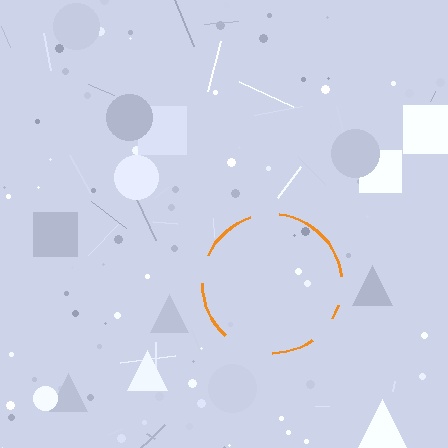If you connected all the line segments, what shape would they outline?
They would outline a circle.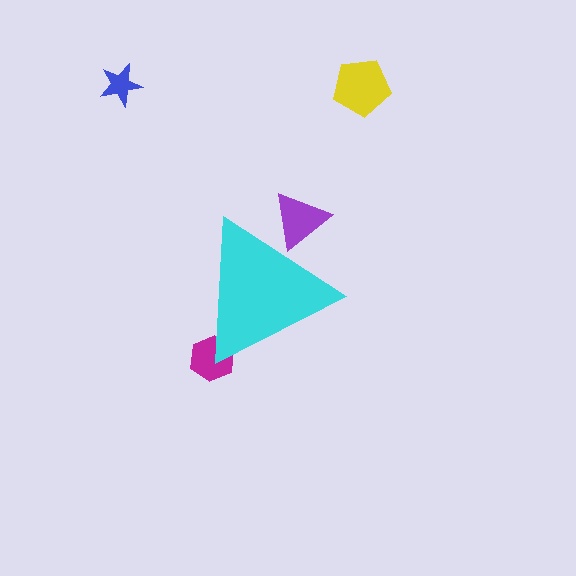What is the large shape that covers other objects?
A cyan triangle.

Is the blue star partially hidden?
No, the blue star is fully visible.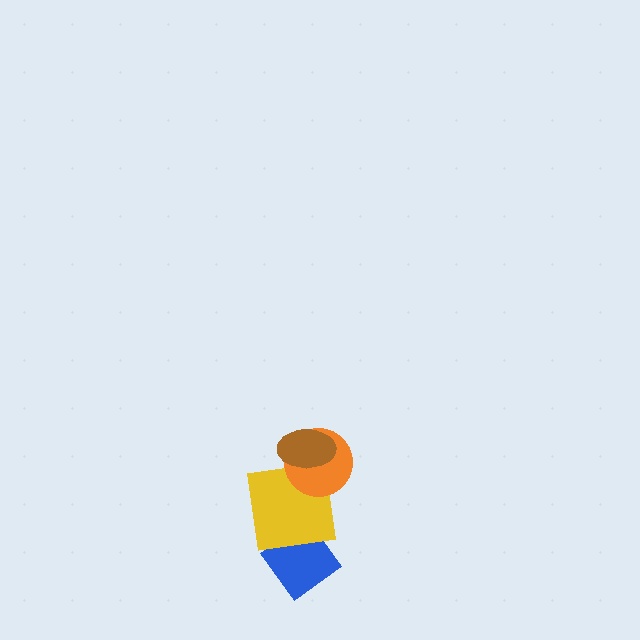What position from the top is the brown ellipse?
The brown ellipse is 1st from the top.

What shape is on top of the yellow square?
The orange circle is on top of the yellow square.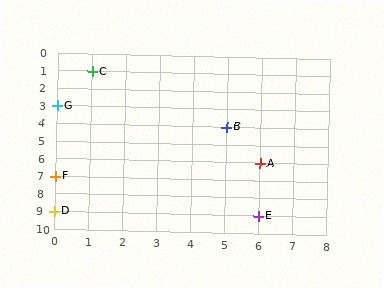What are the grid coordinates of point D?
Point D is at grid coordinates (0, 9).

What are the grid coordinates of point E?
Point E is at grid coordinates (6, 9).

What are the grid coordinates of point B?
Point B is at grid coordinates (5, 4).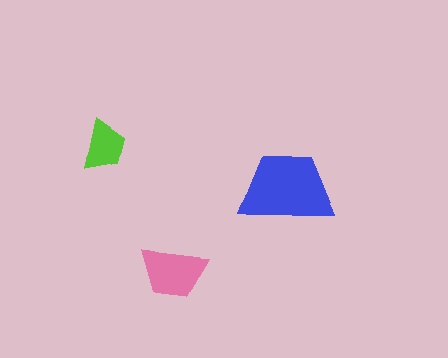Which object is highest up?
The lime trapezoid is topmost.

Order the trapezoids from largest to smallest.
the blue one, the pink one, the lime one.